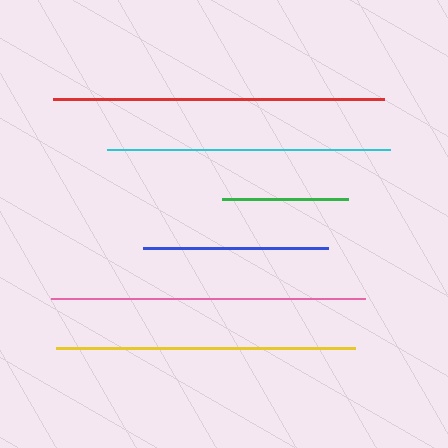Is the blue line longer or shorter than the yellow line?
The yellow line is longer than the blue line.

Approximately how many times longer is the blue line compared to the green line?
The blue line is approximately 1.5 times the length of the green line.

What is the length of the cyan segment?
The cyan segment is approximately 283 pixels long.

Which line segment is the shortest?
The green line is the shortest at approximately 126 pixels.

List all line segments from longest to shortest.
From longest to shortest: red, pink, yellow, cyan, blue, green.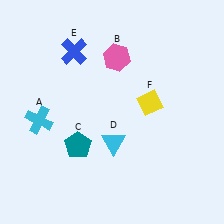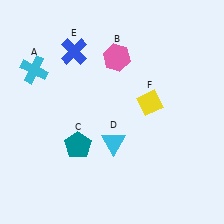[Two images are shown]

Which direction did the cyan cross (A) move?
The cyan cross (A) moved up.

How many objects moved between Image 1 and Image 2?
1 object moved between the two images.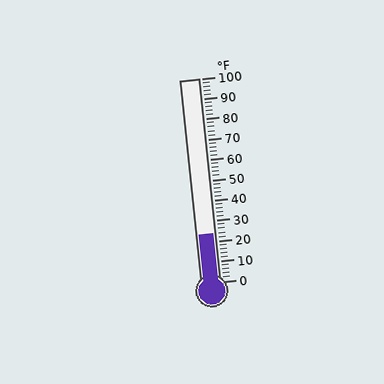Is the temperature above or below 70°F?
The temperature is below 70°F.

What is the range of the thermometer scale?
The thermometer scale ranges from 0°F to 100°F.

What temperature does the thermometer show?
The thermometer shows approximately 24°F.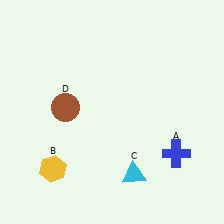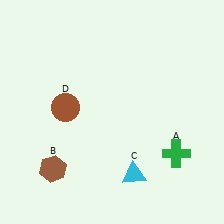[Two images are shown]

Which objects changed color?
A changed from blue to green. B changed from yellow to brown.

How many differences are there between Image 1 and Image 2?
There are 2 differences between the two images.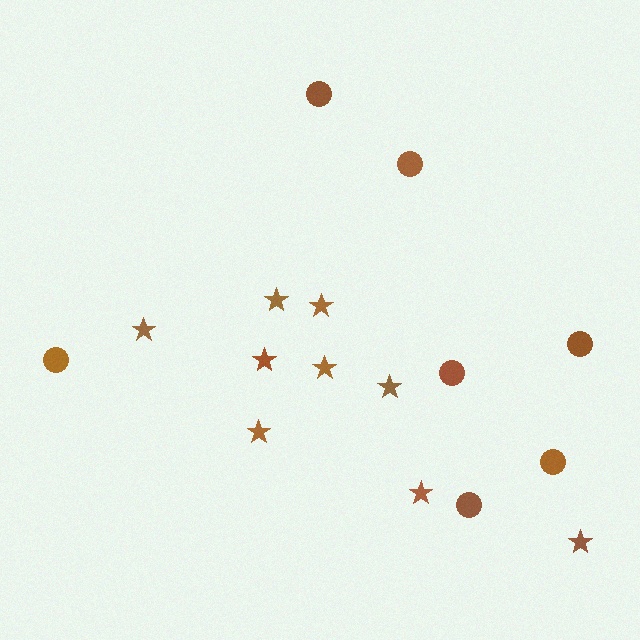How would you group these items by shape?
There are 2 groups: one group of stars (9) and one group of circles (7).